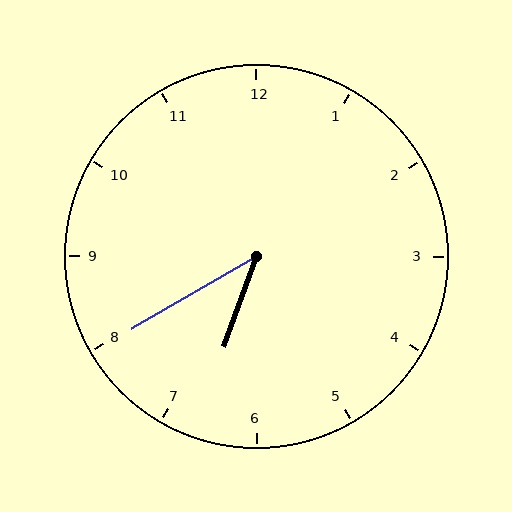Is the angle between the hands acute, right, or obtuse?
It is acute.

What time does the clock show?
6:40.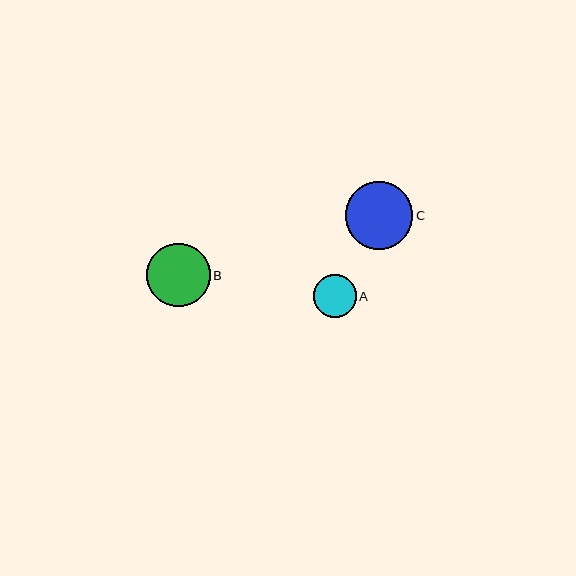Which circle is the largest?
Circle C is the largest with a size of approximately 68 pixels.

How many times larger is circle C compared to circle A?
Circle C is approximately 1.6 times the size of circle A.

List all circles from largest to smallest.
From largest to smallest: C, B, A.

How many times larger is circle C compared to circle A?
Circle C is approximately 1.6 times the size of circle A.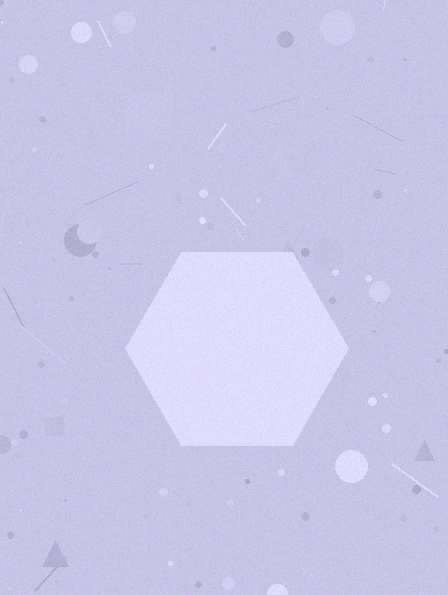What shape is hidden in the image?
A hexagon is hidden in the image.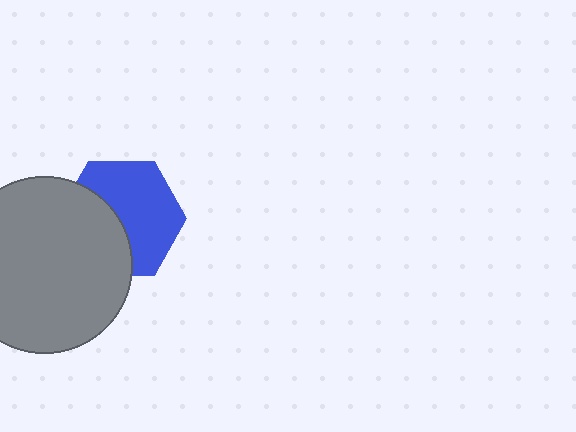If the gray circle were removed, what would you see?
You would see the complete blue hexagon.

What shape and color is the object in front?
The object in front is a gray circle.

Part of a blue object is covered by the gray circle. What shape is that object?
It is a hexagon.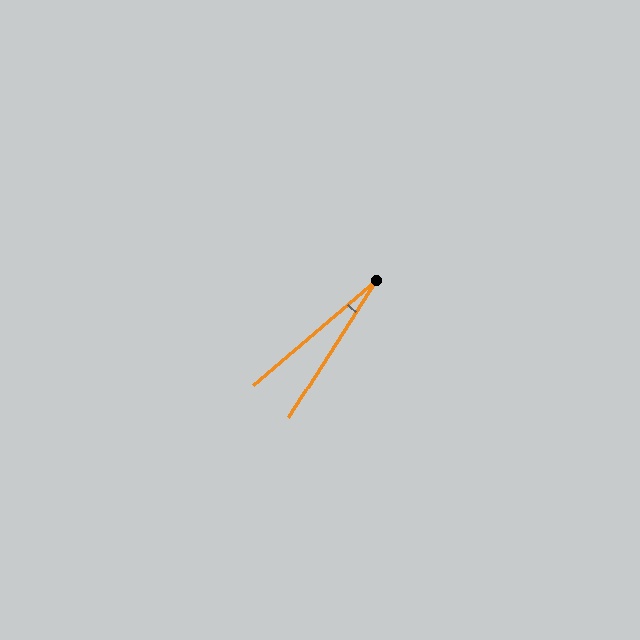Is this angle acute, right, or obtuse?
It is acute.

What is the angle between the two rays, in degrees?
Approximately 17 degrees.